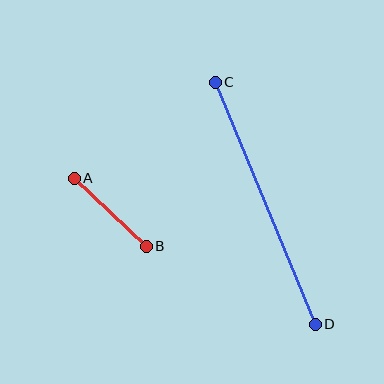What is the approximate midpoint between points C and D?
The midpoint is at approximately (265, 203) pixels.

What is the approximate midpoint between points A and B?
The midpoint is at approximately (110, 212) pixels.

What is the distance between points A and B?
The distance is approximately 99 pixels.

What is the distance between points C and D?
The distance is approximately 262 pixels.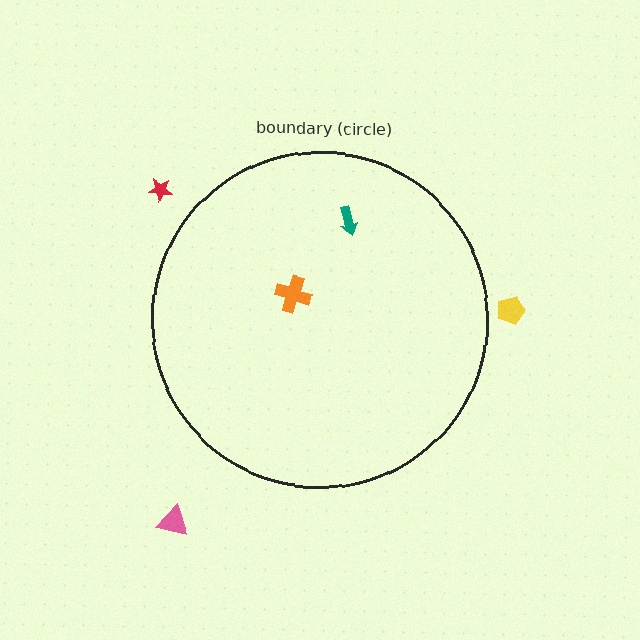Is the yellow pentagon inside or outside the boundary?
Outside.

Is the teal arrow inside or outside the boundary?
Inside.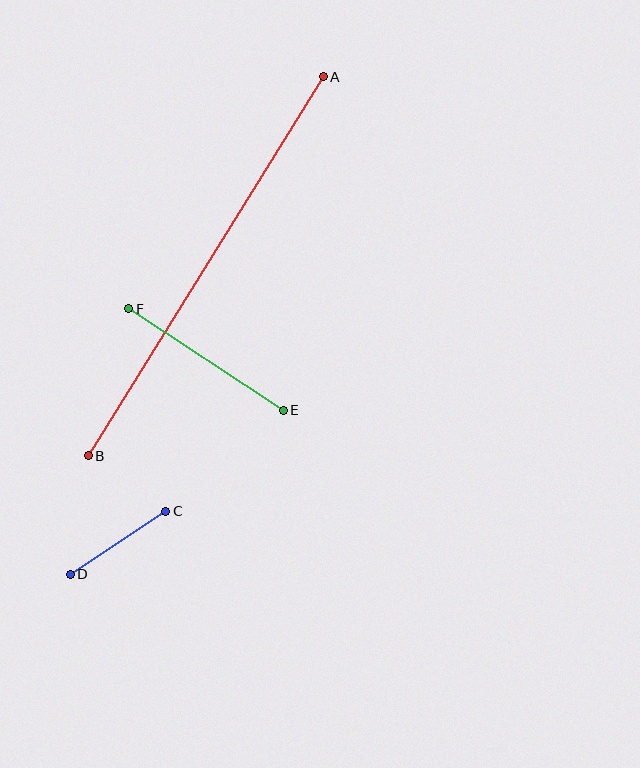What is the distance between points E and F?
The distance is approximately 185 pixels.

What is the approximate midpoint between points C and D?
The midpoint is at approximately (118, 543) pixels.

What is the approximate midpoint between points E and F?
The midpoint is at approximately (206, 359) pixels.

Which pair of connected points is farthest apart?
Points A and B are farthest apart.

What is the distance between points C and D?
The distance is approximately 114 pixels.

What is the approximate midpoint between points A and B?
The midpoint is at approximately (206, 266) pixels.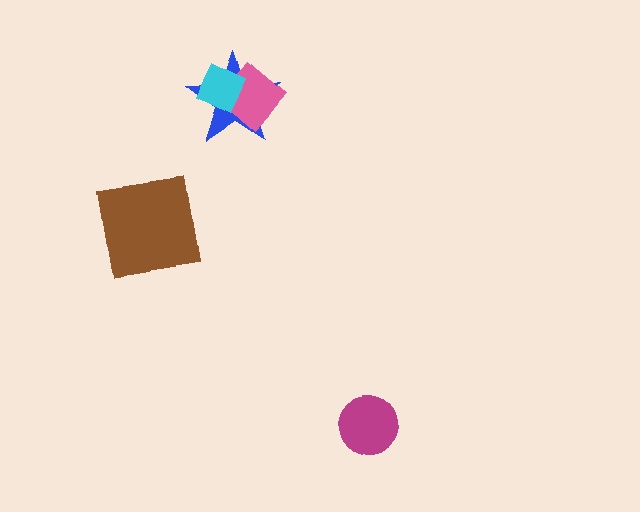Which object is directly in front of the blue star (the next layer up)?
The pink diamond is directly in front of the blue star.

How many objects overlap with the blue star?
2 objects overlap with the blue star.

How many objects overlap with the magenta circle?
0 objects overlap with the magenta circle.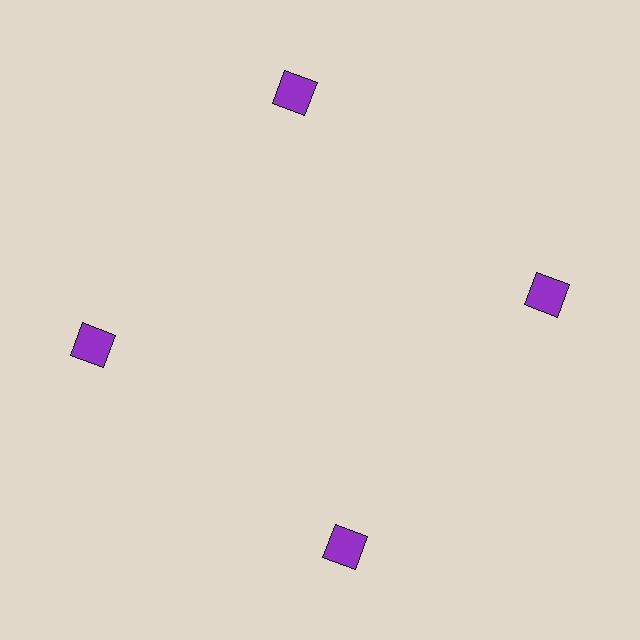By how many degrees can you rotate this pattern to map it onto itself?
The pattern maps onto itself every 90 degrees of rotation.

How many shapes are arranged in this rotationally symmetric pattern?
There are 4 shapes, arranged in 4 groups of 1.